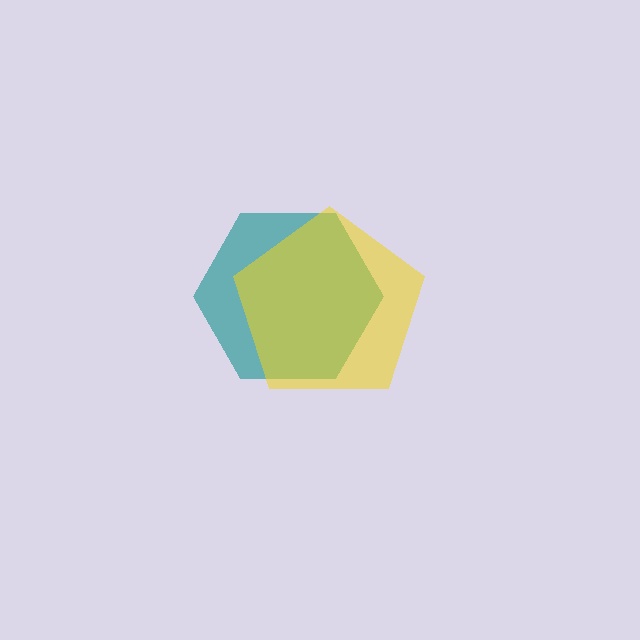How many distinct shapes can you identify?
There are 2 distinct shapes: a teal hexagon, a yellow pentagon.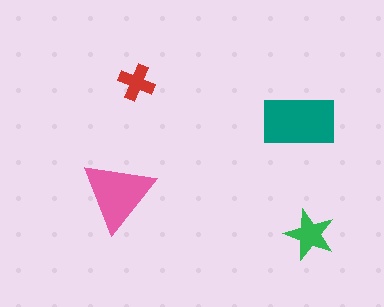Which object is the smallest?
The red cross.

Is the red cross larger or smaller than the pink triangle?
Smaller.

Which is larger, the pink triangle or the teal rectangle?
The teal rectangle.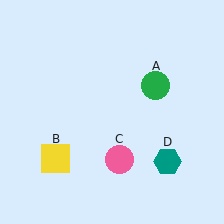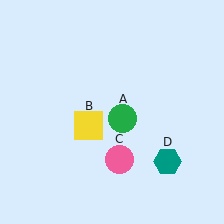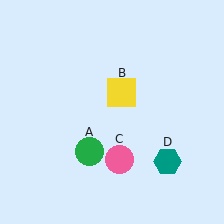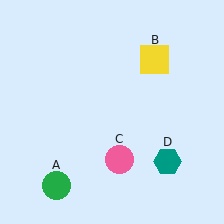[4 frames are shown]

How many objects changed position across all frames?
2 objects changed position: green circle (object A), yellow square (object B).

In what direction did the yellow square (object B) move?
The yellow square (object B) moved up and to the right.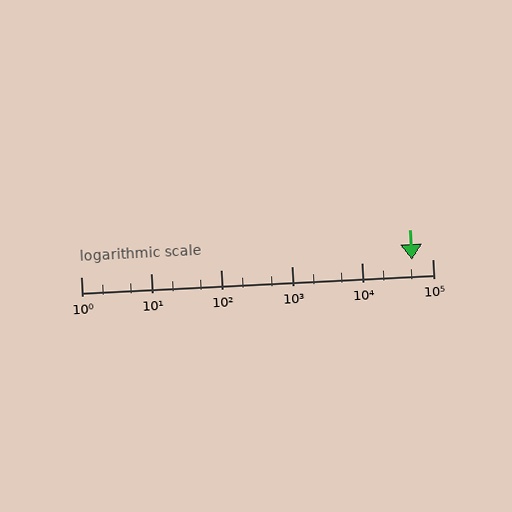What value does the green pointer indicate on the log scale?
The pointer indicates approximately 51000.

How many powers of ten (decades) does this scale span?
The scale spans 5 decades, from 1 to 100000.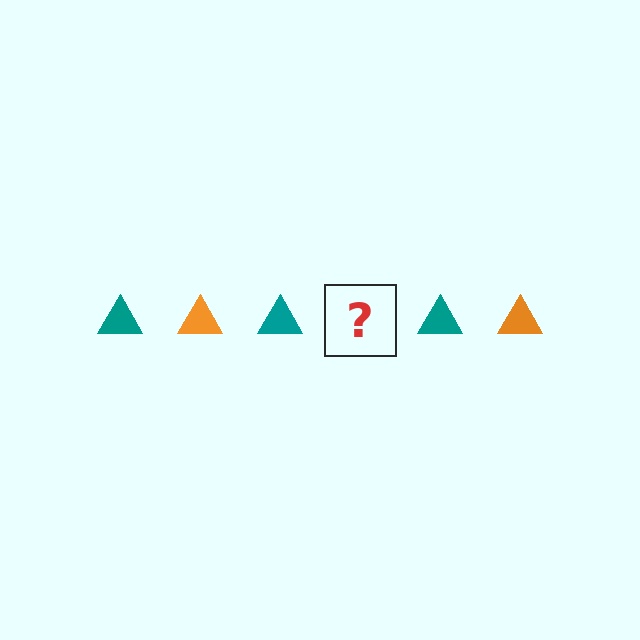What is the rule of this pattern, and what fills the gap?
The rule is that the pattern cycles through teal, orange triangles. The gap should be filled with an orange triangle.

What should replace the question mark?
The question mark should be replaced with an orange triangle.